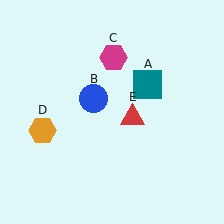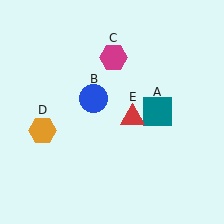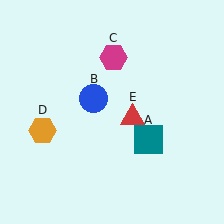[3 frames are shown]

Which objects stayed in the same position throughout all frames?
Blue circle (object B) and magenta hexagon (object C) and orange hexagon (object D) and red triangle (object E) remained stationary.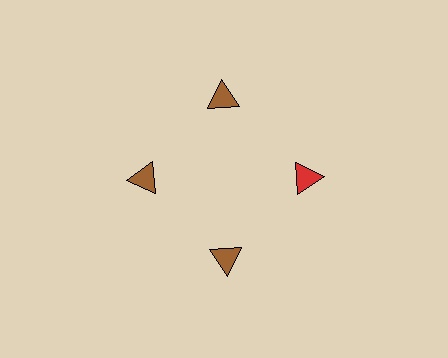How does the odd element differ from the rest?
It has a different color: red instead of brown.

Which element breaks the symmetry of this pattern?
The red triangle at roughly the 3 o'clock position breaks the symmetry. All other shapes are brown triangles.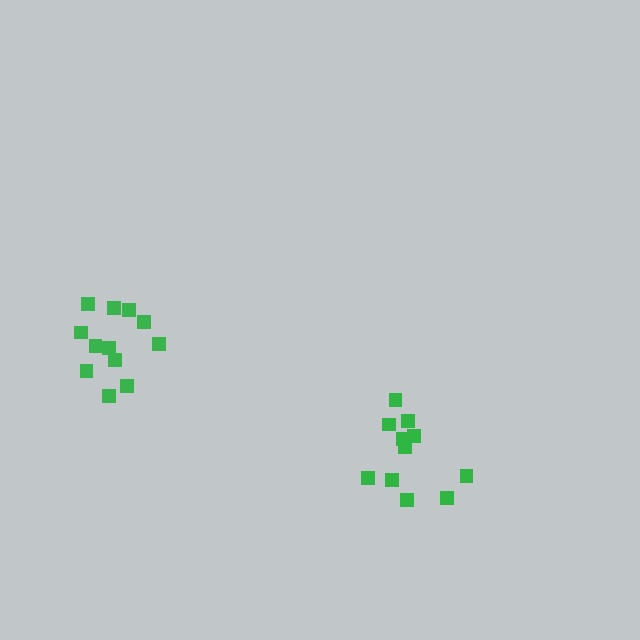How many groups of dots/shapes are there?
There are 2 groups.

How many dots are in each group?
Group 1: 11 dots, Group 2: 12 dots (23 total).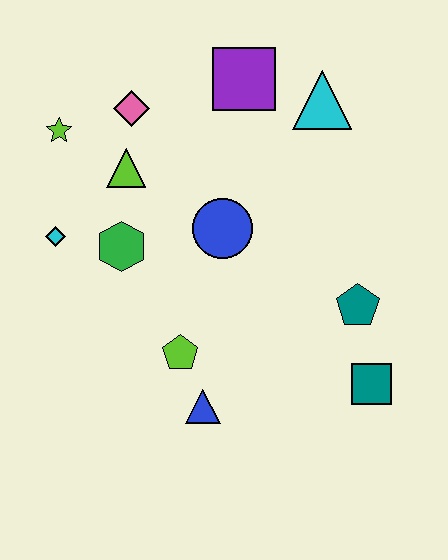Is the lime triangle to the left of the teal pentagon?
Yes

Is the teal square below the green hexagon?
Yes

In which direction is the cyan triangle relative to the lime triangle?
The cyan triangle is to the right of the lime triangle.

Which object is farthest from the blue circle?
The teal square is farthest from the blue circle.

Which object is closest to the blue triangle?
The lime pentagon is closest to the blue triangle.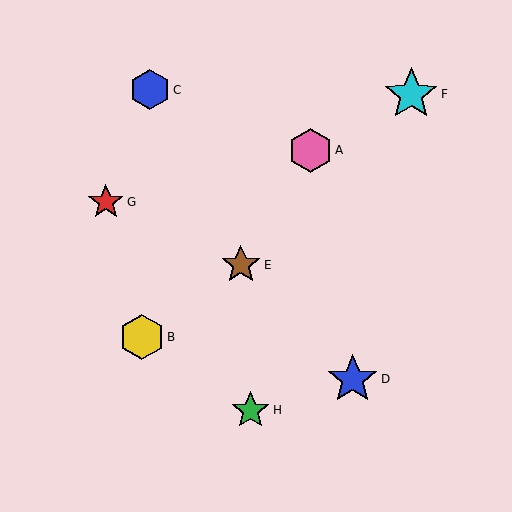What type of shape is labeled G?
Shape G is a red star.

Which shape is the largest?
The cyan star (labeled F) is the largest.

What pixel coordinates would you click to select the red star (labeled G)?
Click at (106, 202) to select the red star G.